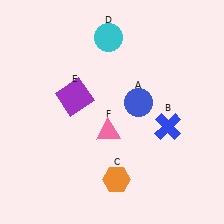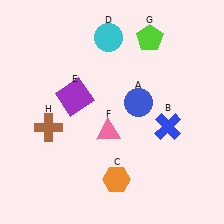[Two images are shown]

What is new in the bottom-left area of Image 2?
A brown cross (H) was added in the bottom-left area of Image 2.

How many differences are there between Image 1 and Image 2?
There are 2 differences between the two images.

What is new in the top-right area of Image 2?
A lime pentagon (G) was added in the top-right area of Image 2.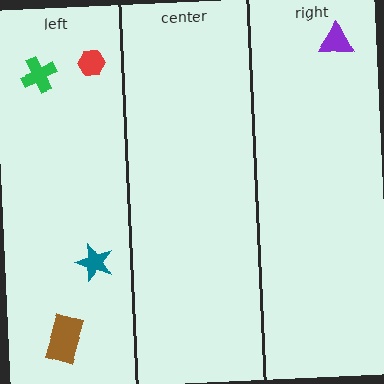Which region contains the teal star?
The left region.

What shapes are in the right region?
The purple triangle.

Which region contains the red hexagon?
The left region.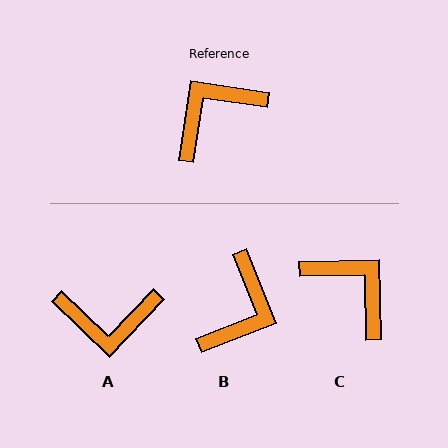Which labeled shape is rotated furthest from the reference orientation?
B, about 150 degrees away.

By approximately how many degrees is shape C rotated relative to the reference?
Approximately 80 degrees clockwise.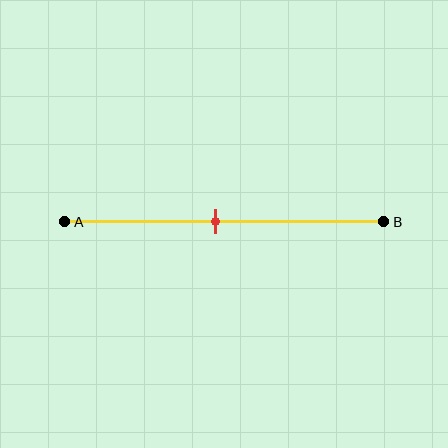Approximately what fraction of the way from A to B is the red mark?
The red mark is approximately 45% of the way from A to B.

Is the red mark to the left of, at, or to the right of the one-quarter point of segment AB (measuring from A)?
The red mark is to the right of the one-quarter point of segment AB.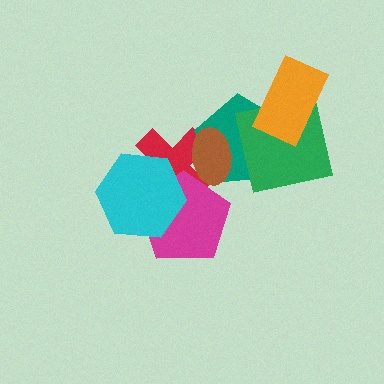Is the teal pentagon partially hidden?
Yes, it is partially covered by another shape.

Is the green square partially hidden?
Yes, it is partially covered by another shape.